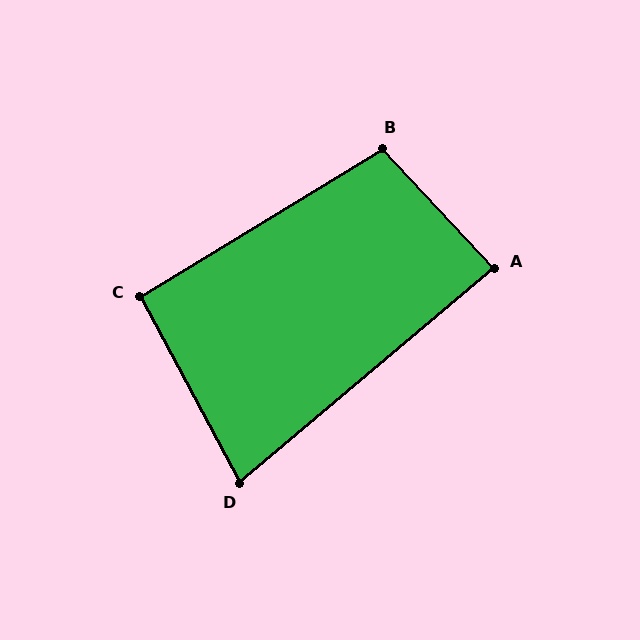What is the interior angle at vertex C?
Approximately 93 degrees (approximately right).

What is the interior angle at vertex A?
Approximately 87 degrees (approximately right).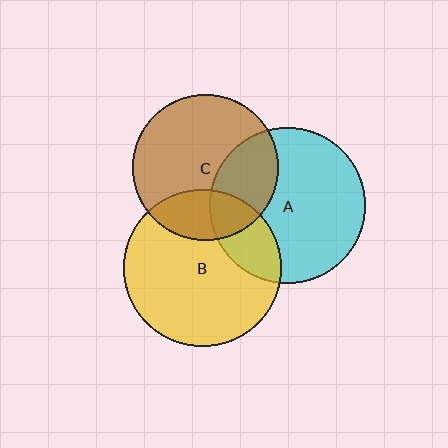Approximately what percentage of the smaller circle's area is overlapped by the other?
Approximately 20%.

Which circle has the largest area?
Circle B (yellow).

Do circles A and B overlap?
Yes.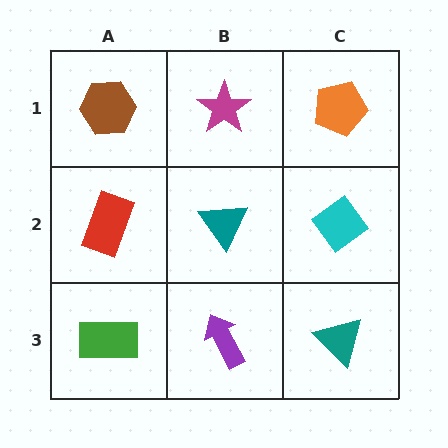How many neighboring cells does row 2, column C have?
3.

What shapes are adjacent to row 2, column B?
A magenta star (row 1, column B), a purple arrow (row 3, column B), a red rectangle (row 2, column A), a cyan diamond (row 2, column C).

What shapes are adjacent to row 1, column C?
A cyan diamond (row 2, column C), a magenta star (row 1, column B).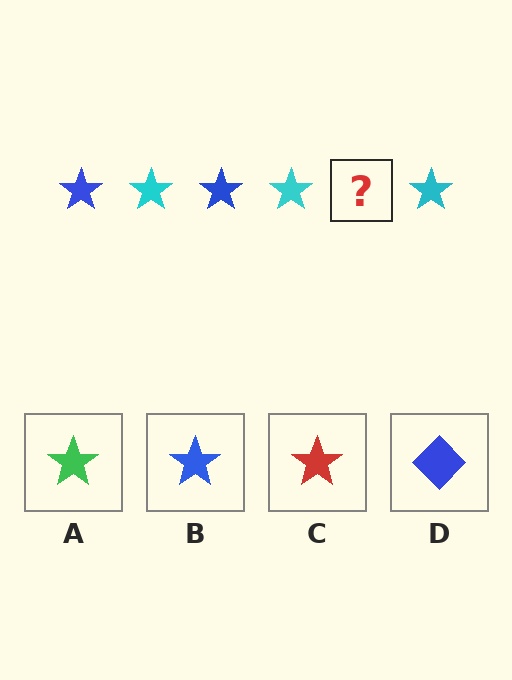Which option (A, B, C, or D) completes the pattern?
B.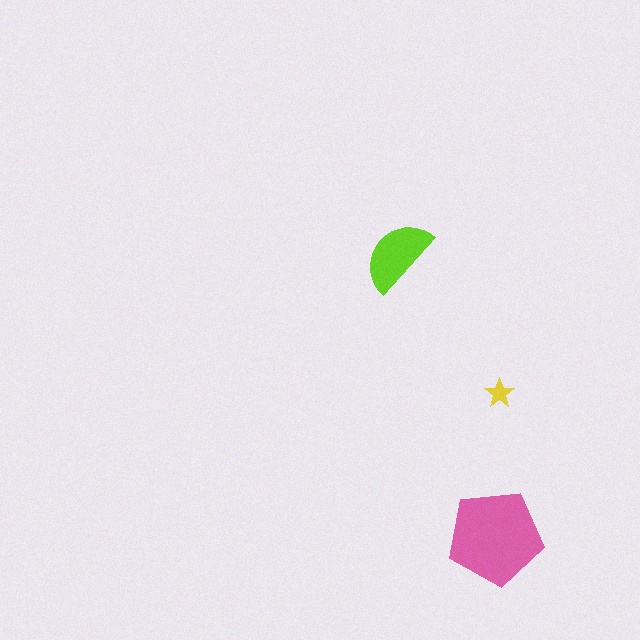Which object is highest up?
The lime semicircle is topmost.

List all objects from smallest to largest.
The yellow star, the lime semicircle, the pink pentagon.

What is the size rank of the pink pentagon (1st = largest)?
1st.